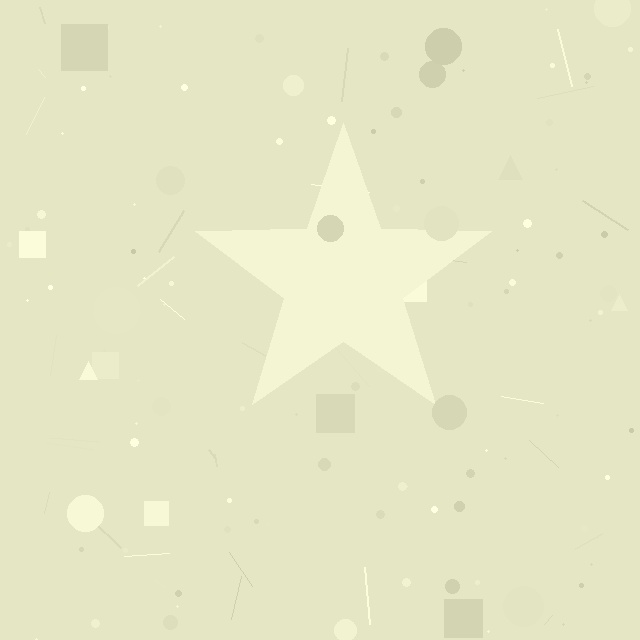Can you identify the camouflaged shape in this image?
The camouflaged shape is a star.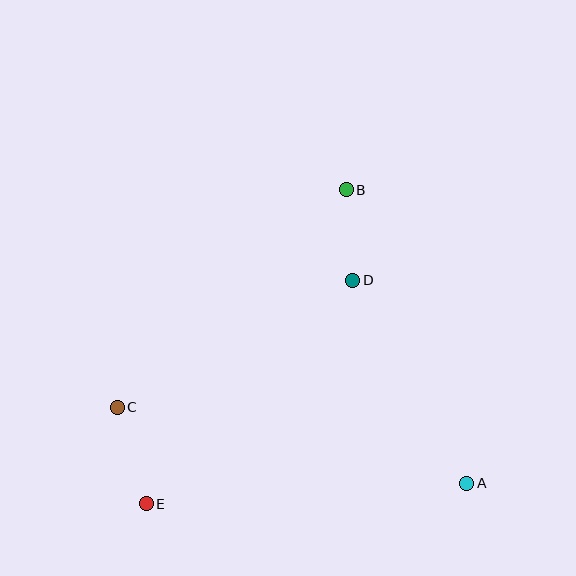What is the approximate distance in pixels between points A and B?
The distance between A and B is approximately 317 pixels.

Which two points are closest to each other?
Points B and D are closest to each other.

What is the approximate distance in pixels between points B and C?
The distance between B and C is approximately 315 pixels.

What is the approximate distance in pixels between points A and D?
The distance between A and D is approximately 233 pixels.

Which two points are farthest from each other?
Points B and E are farthest from each other.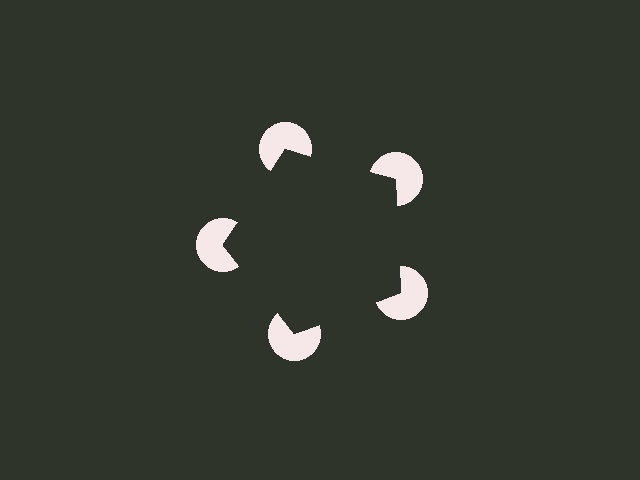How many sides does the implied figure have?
5 sides.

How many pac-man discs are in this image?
There are 5 — one at each vertex of the illusory pentagon.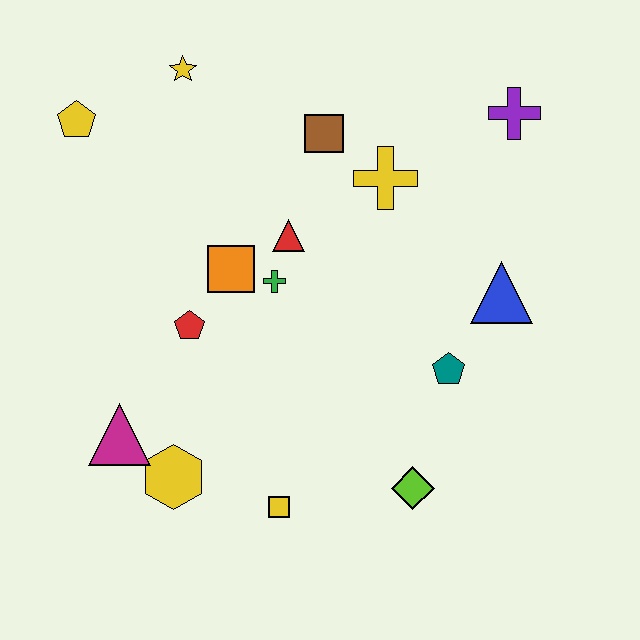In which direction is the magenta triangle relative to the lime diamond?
The magenta triangle is to the left of the lime diamond.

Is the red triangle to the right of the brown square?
No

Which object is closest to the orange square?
The green cross is closest to the orange square.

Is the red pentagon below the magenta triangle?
No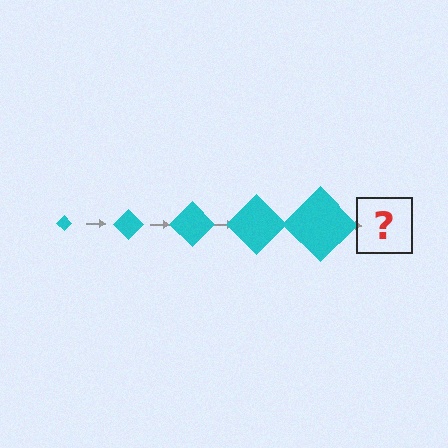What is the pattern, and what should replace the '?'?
The pattern is that the diamond gets progressively larger each step. The '?' should be a cyan diamond, larger than the previous one.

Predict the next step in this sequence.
The next step is a cyan diamond, larger than the previous one.